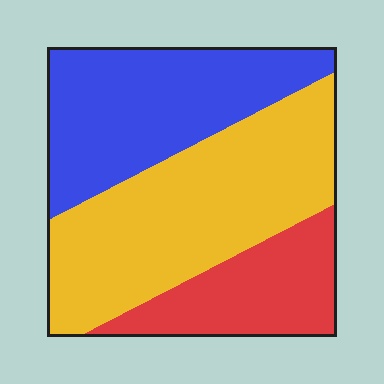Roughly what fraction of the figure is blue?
Blue takes up about one third (1/3) of the figure.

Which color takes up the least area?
Red, at roughly 20%.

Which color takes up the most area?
Yellow, at roughly 45%.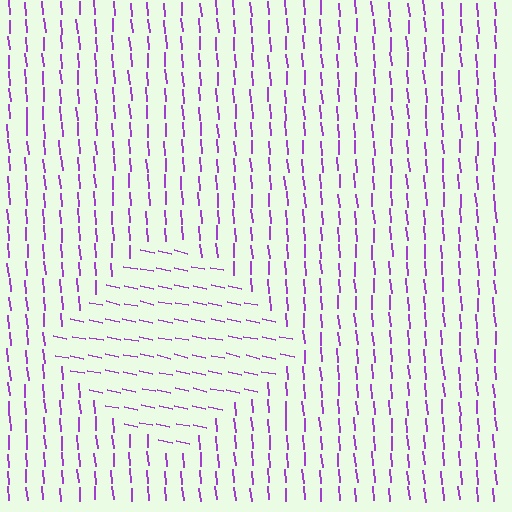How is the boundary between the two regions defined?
The boundary is defined purely by a change in line orientation (approximately 73 degrees difference). All lines are the same color and thickness.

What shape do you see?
I see a diamond.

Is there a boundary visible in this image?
Yes, there is a texture boundary formed by a change in line orientation.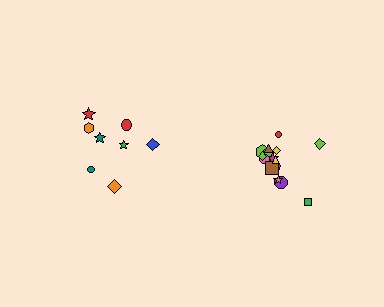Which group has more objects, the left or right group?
The right group.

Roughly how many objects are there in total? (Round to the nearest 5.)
Roughly 25 objects in total.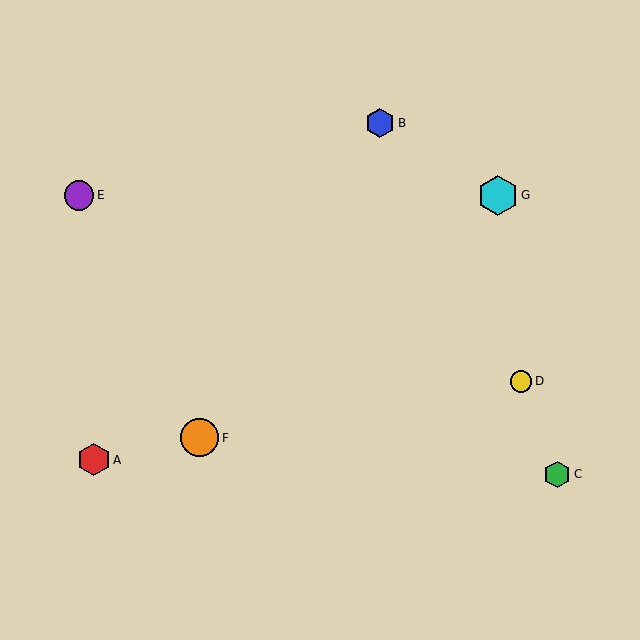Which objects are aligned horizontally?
Objects E, G are aligned horizontally.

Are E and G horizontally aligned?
Yes, both are at y≈195.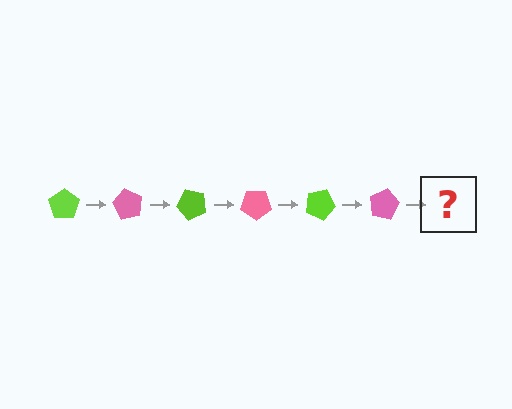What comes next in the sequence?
The next element should be a lime pentagon, rotated 360 degrees from the start.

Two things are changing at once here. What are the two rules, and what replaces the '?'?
The two rules are that it rotates 60 degrees each step and the color cycles through lime and pink. The '?' should be a lime pentagon, rotated 360 degrees from the start.